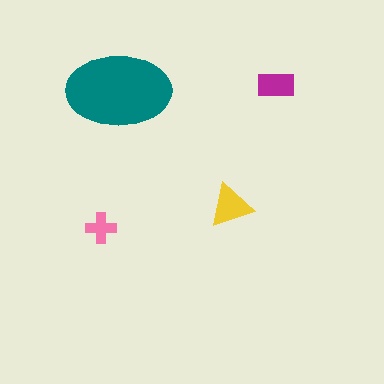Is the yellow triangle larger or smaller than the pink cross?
Larger.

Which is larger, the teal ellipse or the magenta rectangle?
The teal ellipse.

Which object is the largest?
The teal ellipse.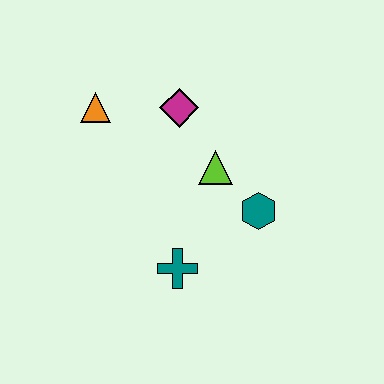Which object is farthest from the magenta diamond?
The teal cross is farthest from the magenta diamond.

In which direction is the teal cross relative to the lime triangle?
The teal cross is below the lime triangle.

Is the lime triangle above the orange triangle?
No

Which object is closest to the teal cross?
The teal hexagon is closest to the teal cross.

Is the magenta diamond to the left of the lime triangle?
Yes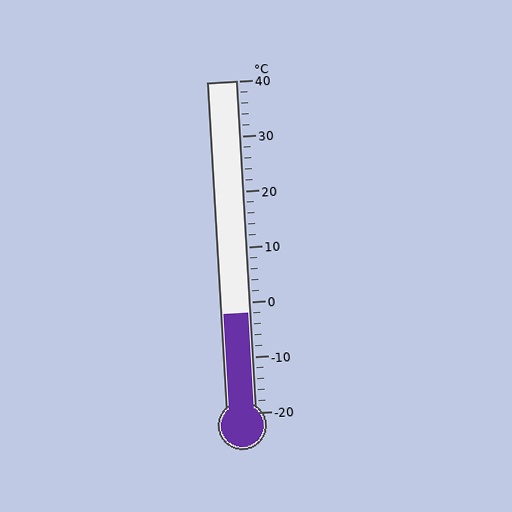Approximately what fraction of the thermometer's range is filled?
The thermometer is filled to approximately 30% of its range.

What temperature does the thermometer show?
The thermometer shows approximately -2°C.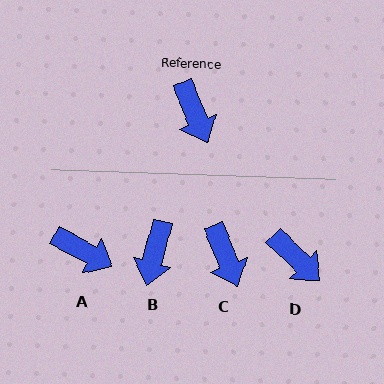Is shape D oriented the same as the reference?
No, it is off by about 24 degrees.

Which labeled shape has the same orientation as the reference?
C.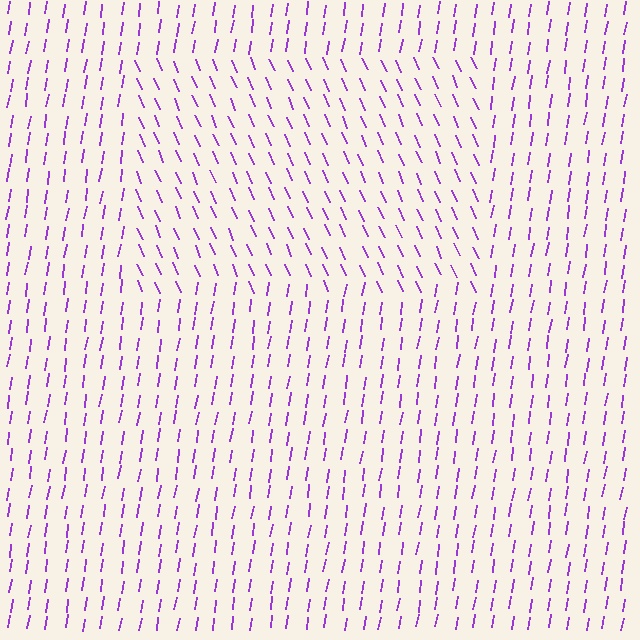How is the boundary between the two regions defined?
The boundary is defined purely by a change in line orientation (approximately 32 degrees difference). All lines are the same color and thickness.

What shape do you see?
I see a rectangle.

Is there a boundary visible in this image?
Yes, there is a texture boundary formed by a change in line orientation.